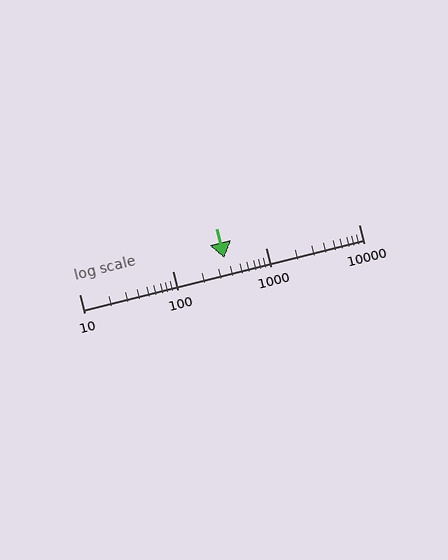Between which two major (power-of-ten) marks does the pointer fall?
The pointer is between 100 and 1000.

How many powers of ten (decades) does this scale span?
The scale spans 3 decades, from 10 to 10000.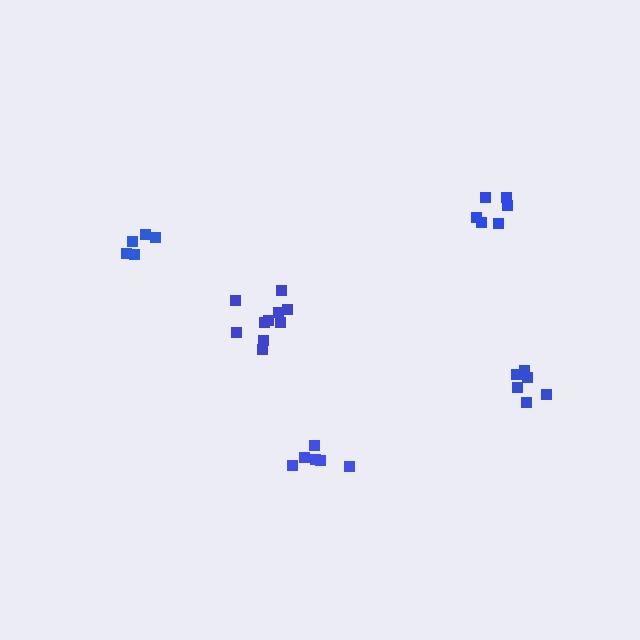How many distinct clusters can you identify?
There are 5 distinct clusters.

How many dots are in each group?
Group 1: 5 dots, Group 2: 10 dots, Group 3: 6 dots, Group 4: 6 dots, Group 5: 6 dots (33 total).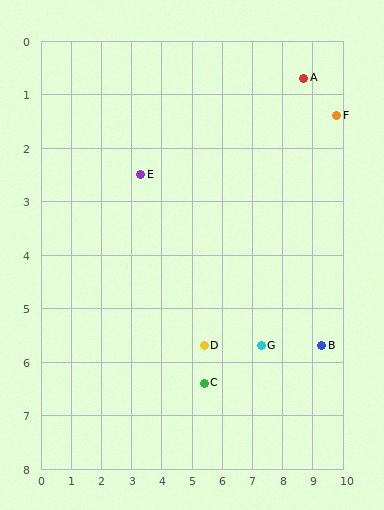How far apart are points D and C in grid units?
Points D and C are about 0.7 grid units apart.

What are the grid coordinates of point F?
Point F is at approximately (9.8, 1.4).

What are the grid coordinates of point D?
Point D is at approximately (5.4, 5.7).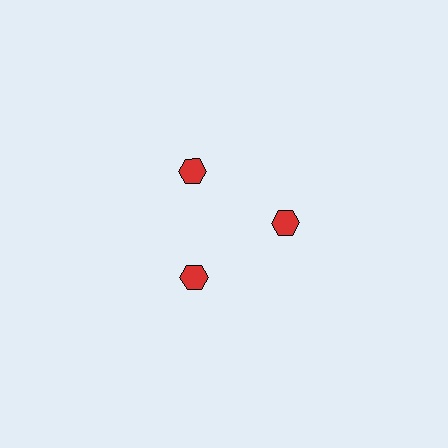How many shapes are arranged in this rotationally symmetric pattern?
There are 3 shapes, arranged in 3 groups of 1.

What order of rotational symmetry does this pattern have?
This pattern has 3-fold rotational symmetry.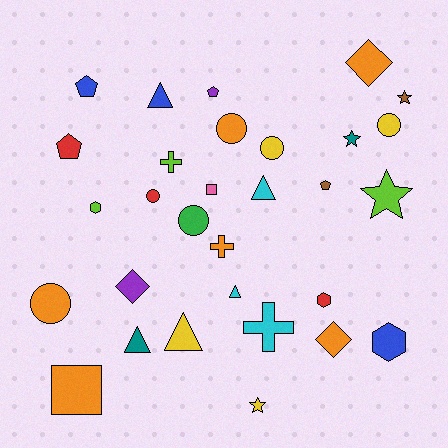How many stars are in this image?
There are 4 stars.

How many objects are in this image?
There are 30 objects.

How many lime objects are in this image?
There are 3 lime objects.